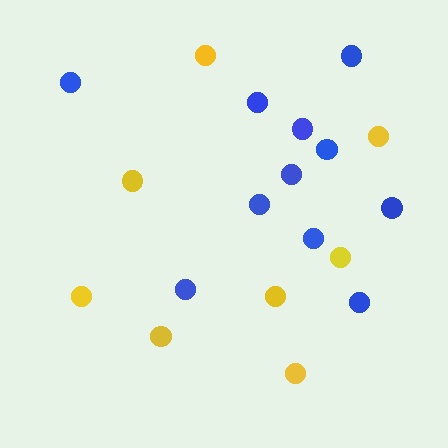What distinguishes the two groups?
There are 2 groups: one group of yellow circles (8) and one group of blue circles (11).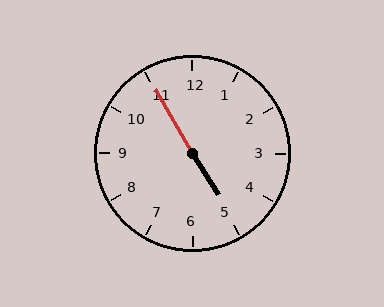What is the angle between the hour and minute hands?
Approximately 178 degrees.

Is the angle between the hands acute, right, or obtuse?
It is obtuse.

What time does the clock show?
4:55.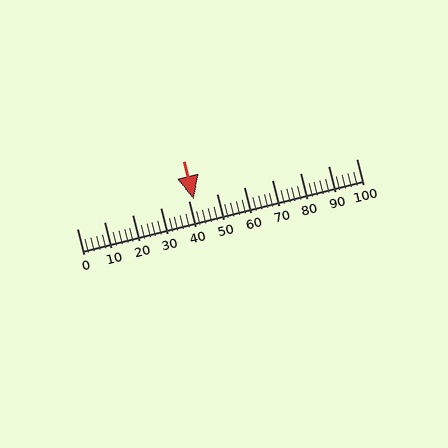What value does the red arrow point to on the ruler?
The red arrow points to approximately 42.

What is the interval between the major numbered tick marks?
The major tick marks are spaced 10 units apart.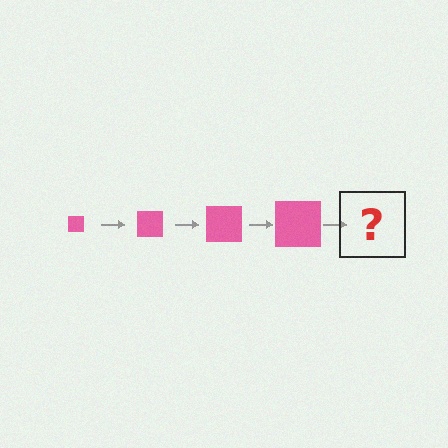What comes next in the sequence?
The next element should be a pink square, larger than the previous one.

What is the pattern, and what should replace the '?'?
The pattern is that the square gets progressively larger each step. The '?' should be a pink square, larger than the previous one.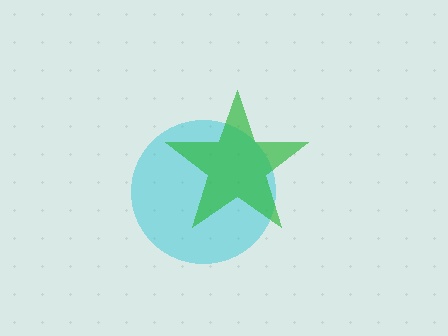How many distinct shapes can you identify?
There are 2 distinct shapes: a cyan circle, a green star.